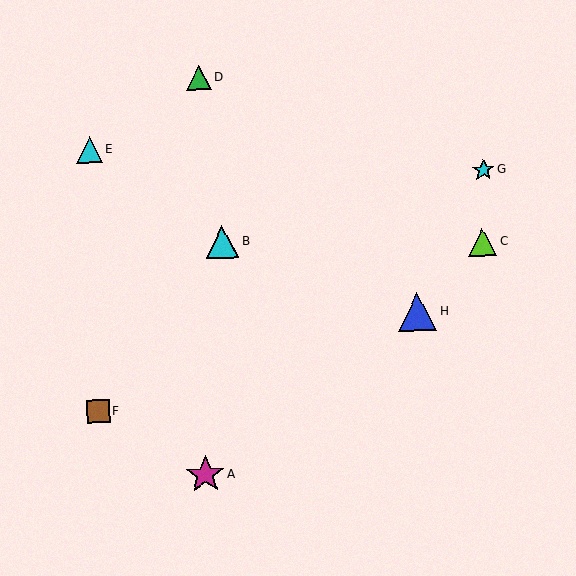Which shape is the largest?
The blue triangle (labeled H) is the largest.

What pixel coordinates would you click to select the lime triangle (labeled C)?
Click at (482, 242) to select the lime triangle C.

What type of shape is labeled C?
Shape C is a lime triangle.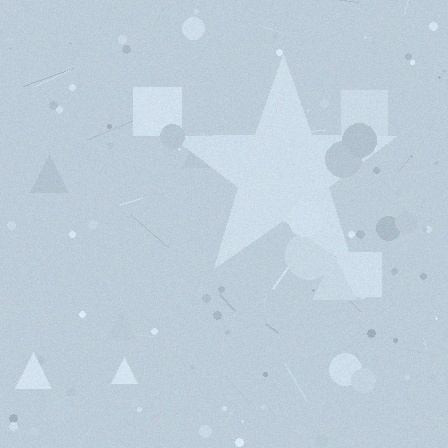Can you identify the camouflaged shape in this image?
The camouflaged shape is a star.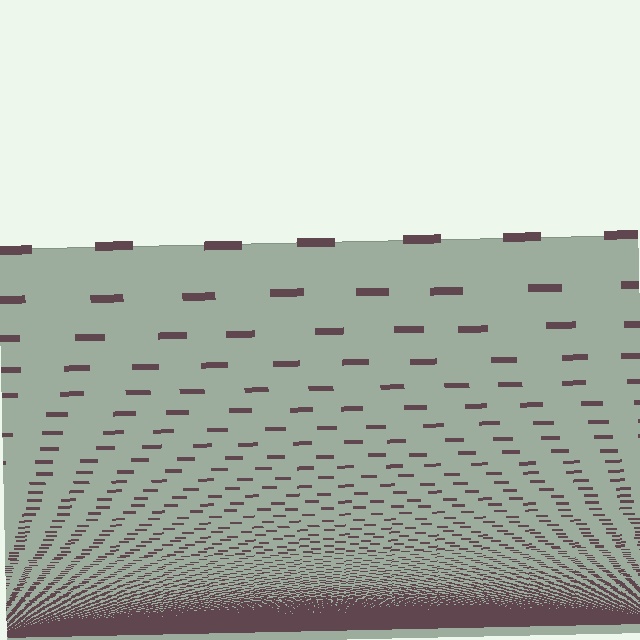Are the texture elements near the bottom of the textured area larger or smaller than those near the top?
Smaller. The gradient is inverted — elements near the bottom are smaller and denser.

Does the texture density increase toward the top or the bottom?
Density increases toward the bottom.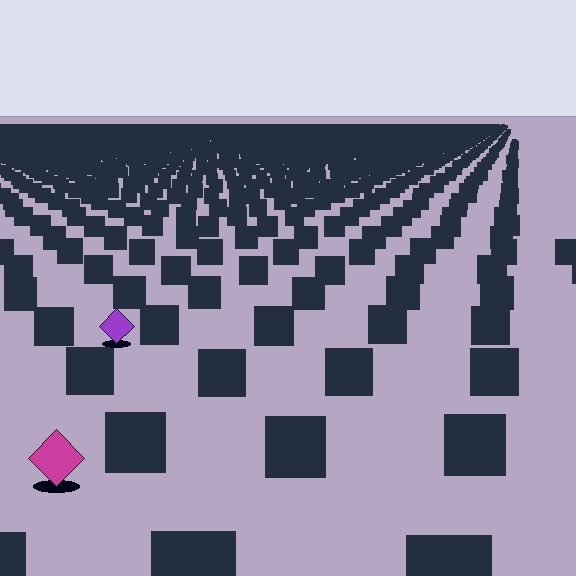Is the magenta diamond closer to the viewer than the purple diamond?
Yes. The magenta diamond is closer — you can tell from the texture gradient: the ground texture is coarser near it.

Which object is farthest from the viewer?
The purple diamond is farthest from the viewer. It appears smaller and the ground texture around it is denser.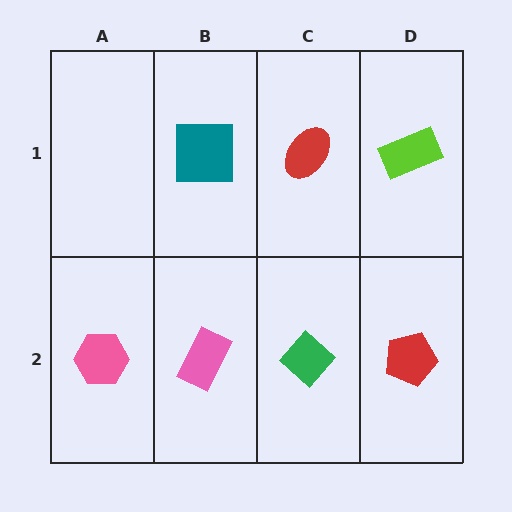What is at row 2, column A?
A pink hexagon.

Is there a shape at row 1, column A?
No, that cell is empty.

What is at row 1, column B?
A teal square.